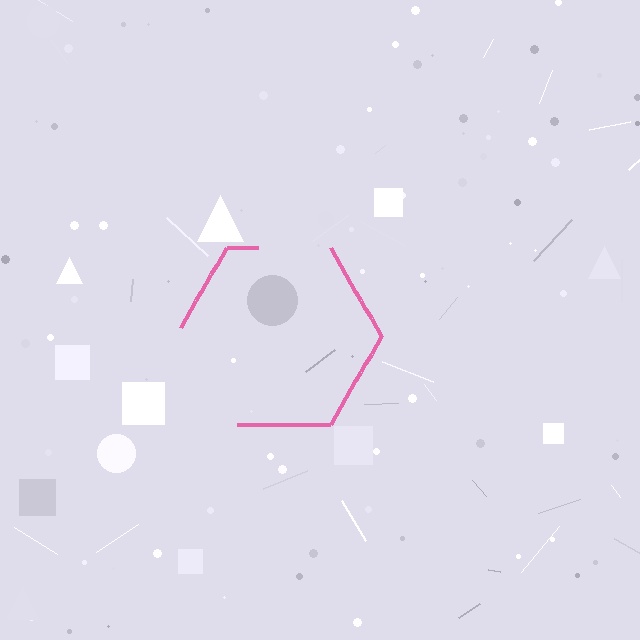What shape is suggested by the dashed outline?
The dashed outline suggests a hexagon.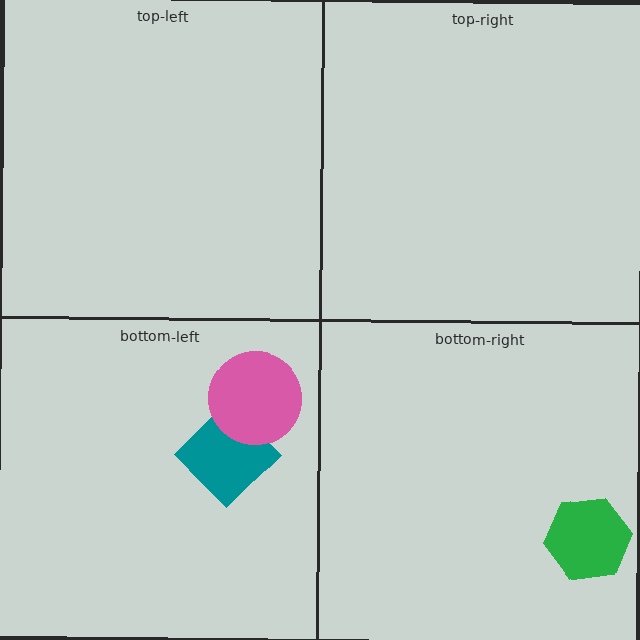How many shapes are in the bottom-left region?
2.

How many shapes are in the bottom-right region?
1.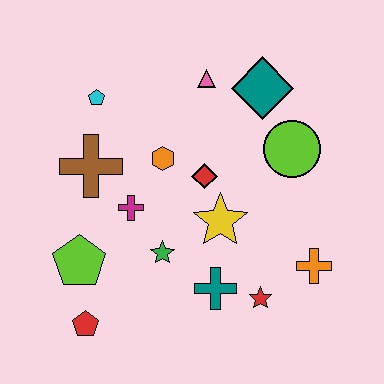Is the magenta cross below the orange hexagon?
Yes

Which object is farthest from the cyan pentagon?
The orange cross is farthest from the cyan pentagon.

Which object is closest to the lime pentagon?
The red pentagon is closest to the lime pentagon.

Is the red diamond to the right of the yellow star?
No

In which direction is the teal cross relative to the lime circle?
The teal cross is below the lime circle.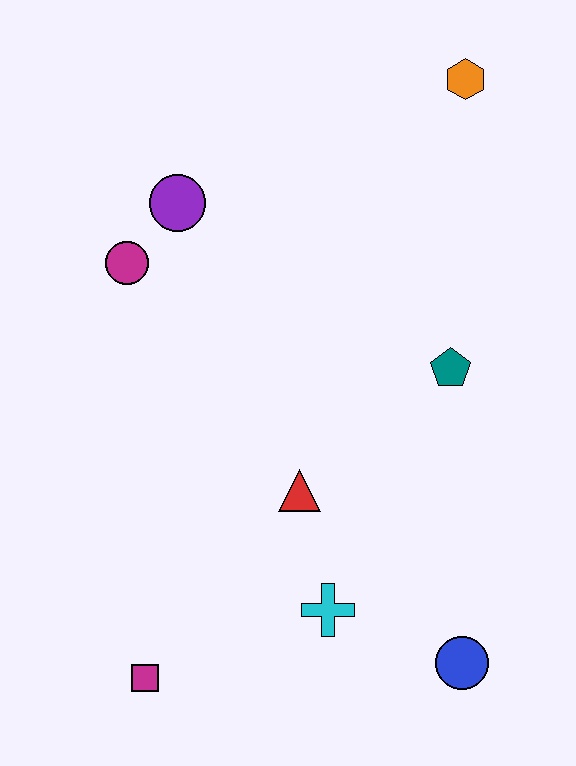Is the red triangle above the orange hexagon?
No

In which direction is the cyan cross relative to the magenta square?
The cyan cross is to the right of the magenta square.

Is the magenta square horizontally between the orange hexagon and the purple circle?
No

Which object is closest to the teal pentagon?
The red triangle is closest to the teal pentagon.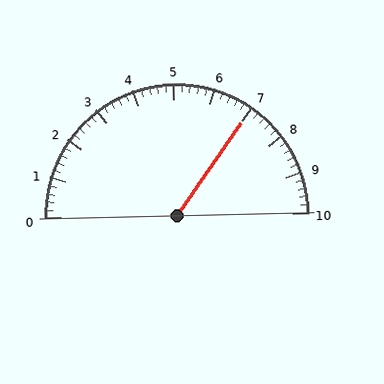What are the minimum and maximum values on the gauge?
The gauge ranges from 0 to 10.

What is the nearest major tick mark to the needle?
The nearest major tick mark is 7.